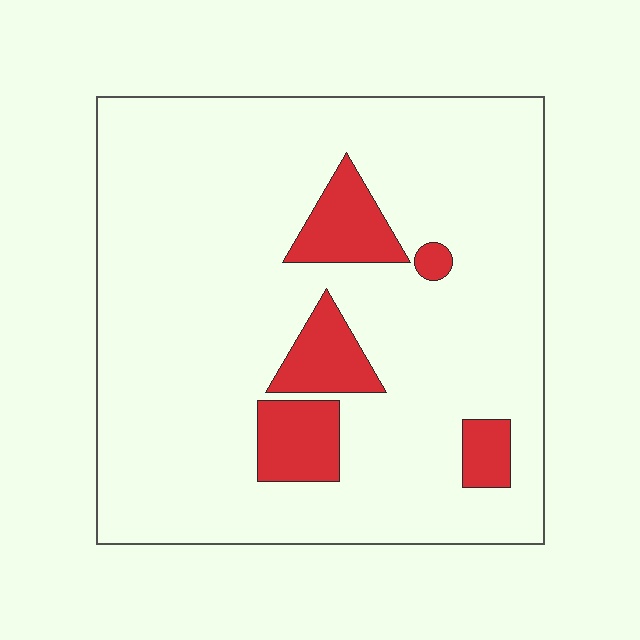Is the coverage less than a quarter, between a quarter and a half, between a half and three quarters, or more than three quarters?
Less than a quarter.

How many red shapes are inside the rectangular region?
5.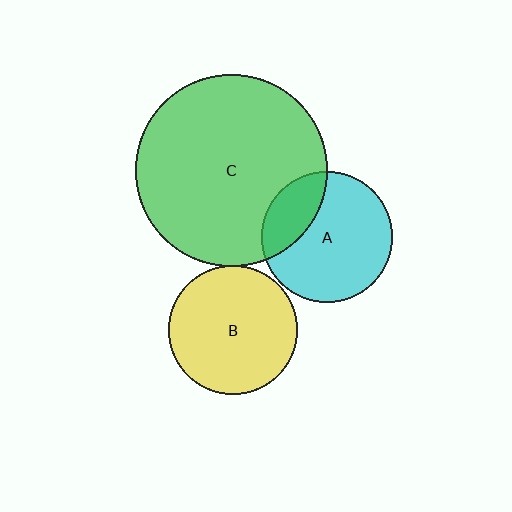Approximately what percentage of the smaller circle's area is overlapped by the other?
Approximately 25%.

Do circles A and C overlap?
Yes.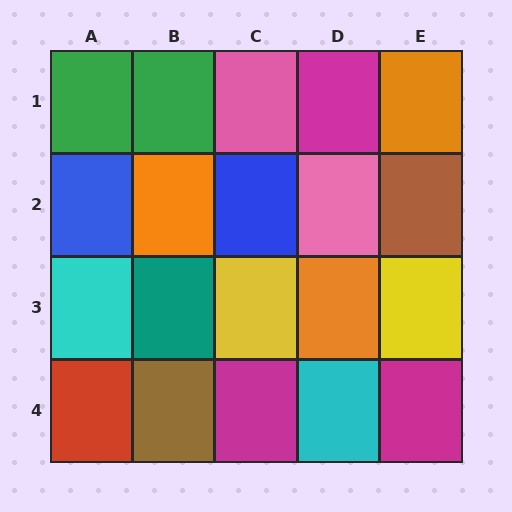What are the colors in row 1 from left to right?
Green, green, pink, magenta, orange.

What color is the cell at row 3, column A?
Cyan.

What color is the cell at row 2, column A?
Blue.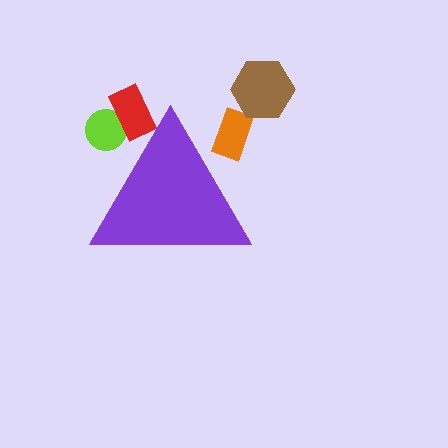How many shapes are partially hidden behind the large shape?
3 shapes are partially hidden.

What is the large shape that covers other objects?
A purple triangle.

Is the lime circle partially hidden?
Yes, the lime circle is partially hidden behind the purple triangle.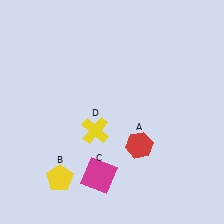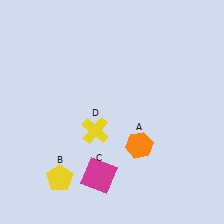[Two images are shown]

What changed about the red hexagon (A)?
In Image 1, A is red. In Image 2, it changed to orange.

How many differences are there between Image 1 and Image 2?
There is 1 difference between the two images.